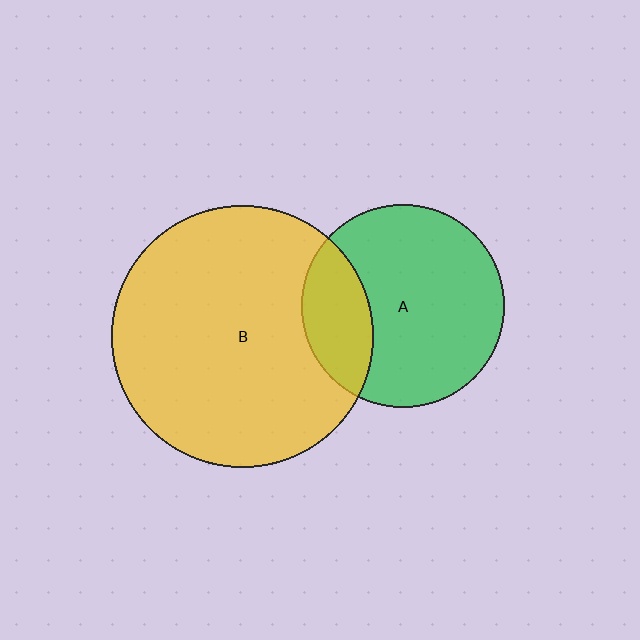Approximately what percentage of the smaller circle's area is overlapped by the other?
Approximately 25%.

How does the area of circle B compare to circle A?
Approximately 1.7 times.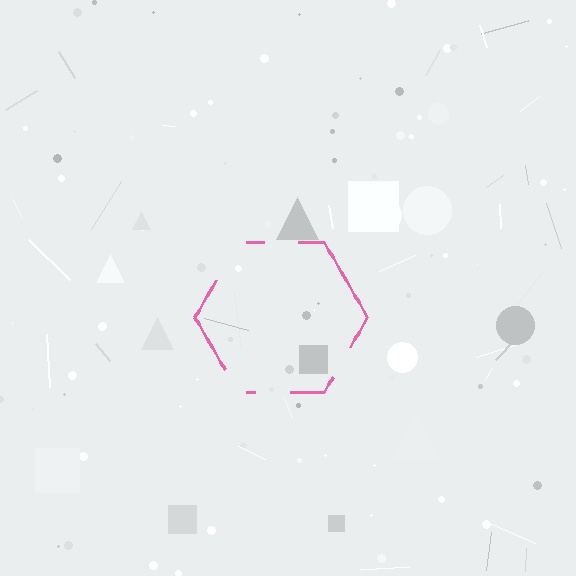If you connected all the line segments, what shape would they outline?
They would outline a hexagon.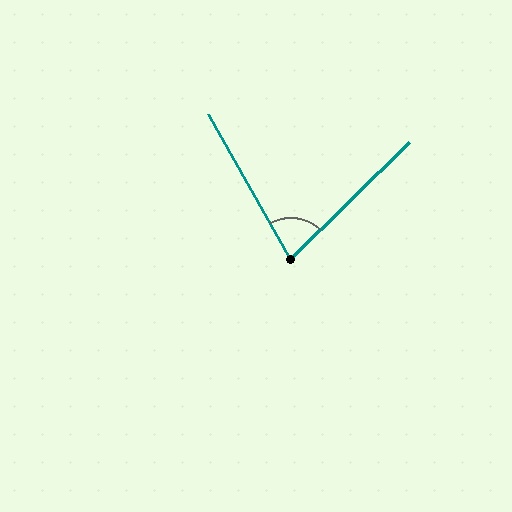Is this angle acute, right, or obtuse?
It is acute.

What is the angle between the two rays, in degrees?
Approximately 75 degrees.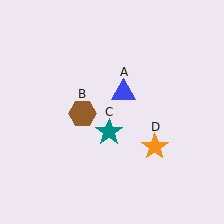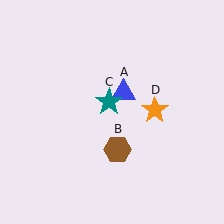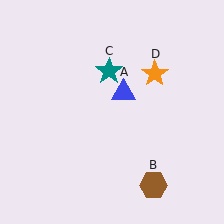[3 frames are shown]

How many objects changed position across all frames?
3 objects changed position: brown hexagon (object B), teal star (object C), orange star (object D).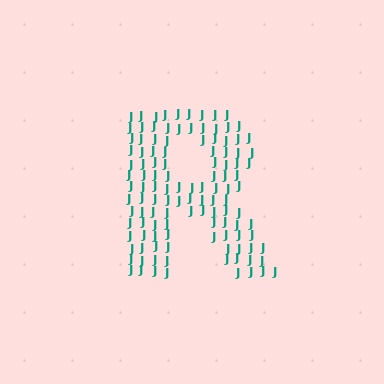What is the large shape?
The large shape is the letter R.